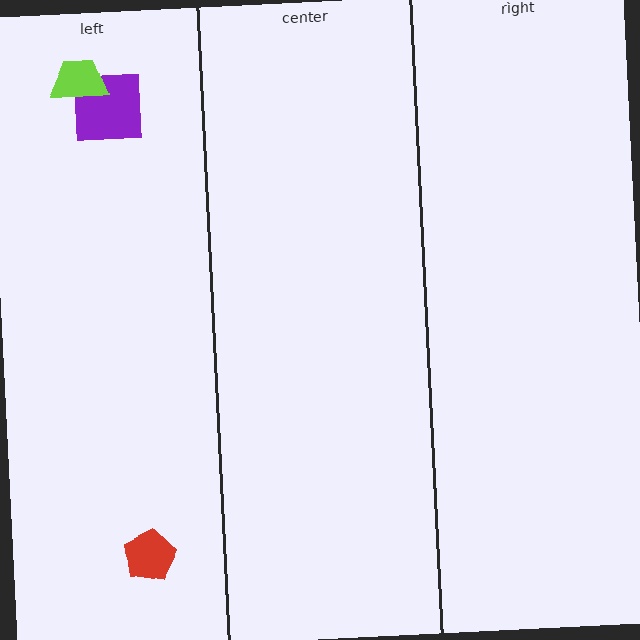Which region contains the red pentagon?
The left region.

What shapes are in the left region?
The red pentagon, the purple square, the lime trapezoid.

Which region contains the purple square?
The left region.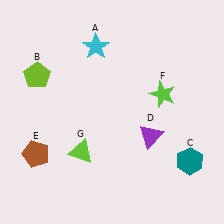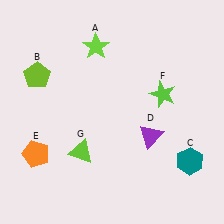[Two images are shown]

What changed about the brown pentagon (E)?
In Image 1, E is brown. In Image 2, it changed to orange.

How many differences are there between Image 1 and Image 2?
There are 2 differences between the two images.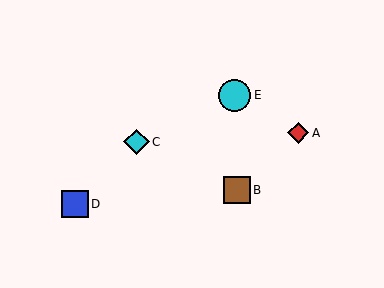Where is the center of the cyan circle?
The center of the cyan circle is at (235, 95).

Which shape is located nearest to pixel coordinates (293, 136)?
The red diamond (labeled A) at (298, 133) is nearest to that location.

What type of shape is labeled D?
Shape D is a blue square.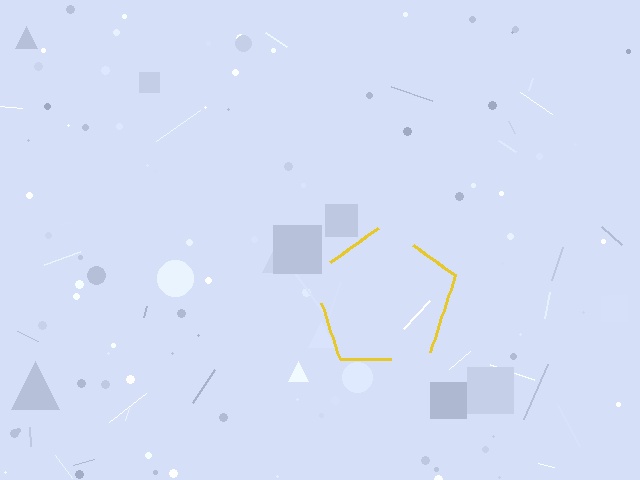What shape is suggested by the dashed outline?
The dashed outline suggests a pentagon.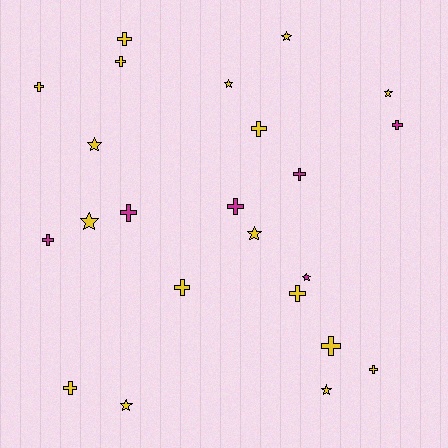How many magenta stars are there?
There is 1 magenta star.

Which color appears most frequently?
Yellow, with 17 objects.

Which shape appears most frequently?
Cross, with 14 objects.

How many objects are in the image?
There are 23 objects.